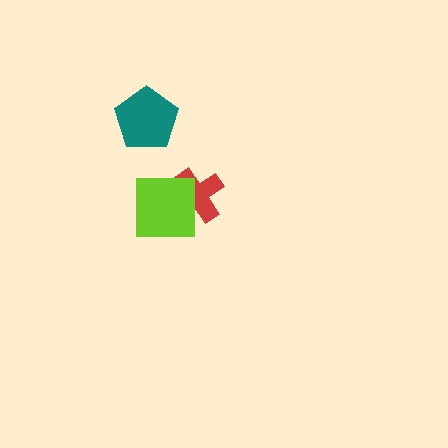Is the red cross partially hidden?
Yes, it is partially covered by another shape.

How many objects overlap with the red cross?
1 object overlaps with the red cross.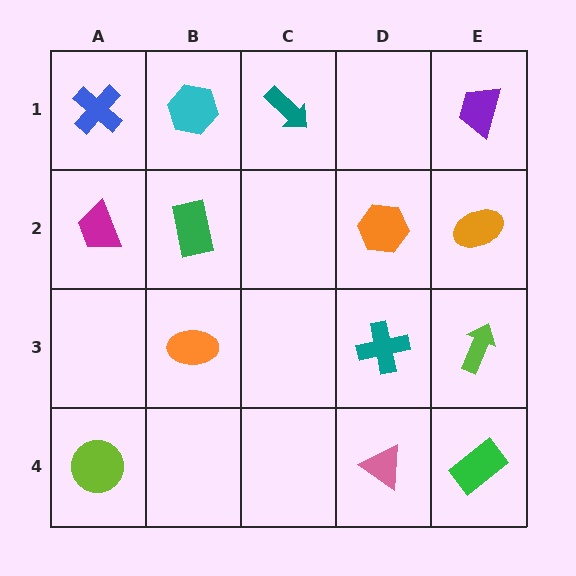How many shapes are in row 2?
4 shapes.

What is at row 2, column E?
An orange ellipse.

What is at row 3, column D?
A teal cross.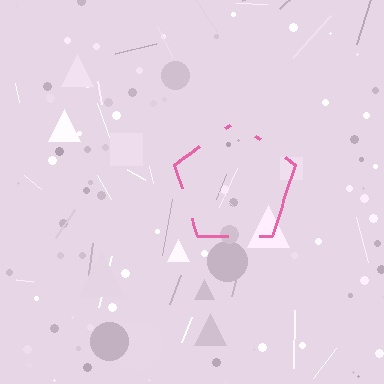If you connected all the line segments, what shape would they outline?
They would outline a pentagon.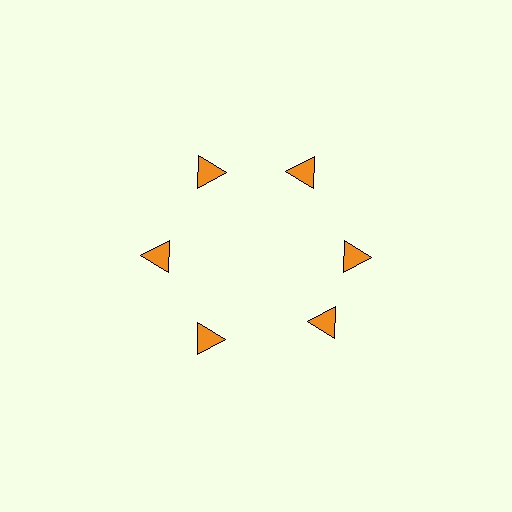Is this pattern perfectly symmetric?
No. The 6 orange triangles are arranged in a ring, but one element near the 5 o'clock position is rotated out of alignment along the ring, breaking the 6-fold rotational symmetry.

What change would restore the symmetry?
The symmetry would be restored by rotating it back into even spacing with its neighbors so that all 6 triangles sit at equal angles and equal distance from the center.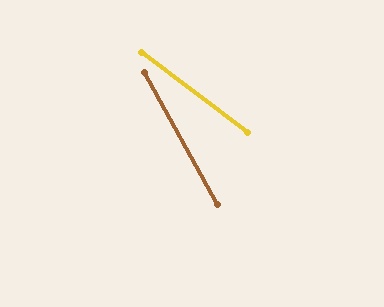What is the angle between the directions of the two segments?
Approximately 24 degrees.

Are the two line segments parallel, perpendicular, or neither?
Neither parallel nor perpendicular — they differ by about 24°.